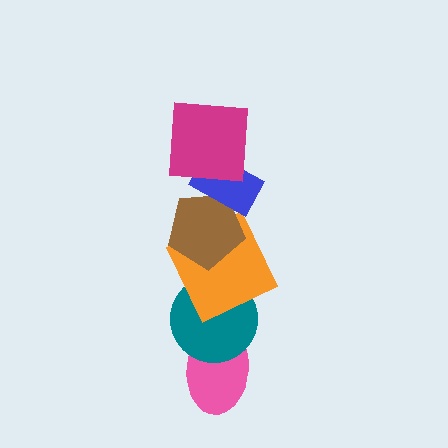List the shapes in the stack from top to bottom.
From top to bottom: the magenta square, the blue rectangle, the brown pentagon, the orange square, the teal circle, the pink ellipse.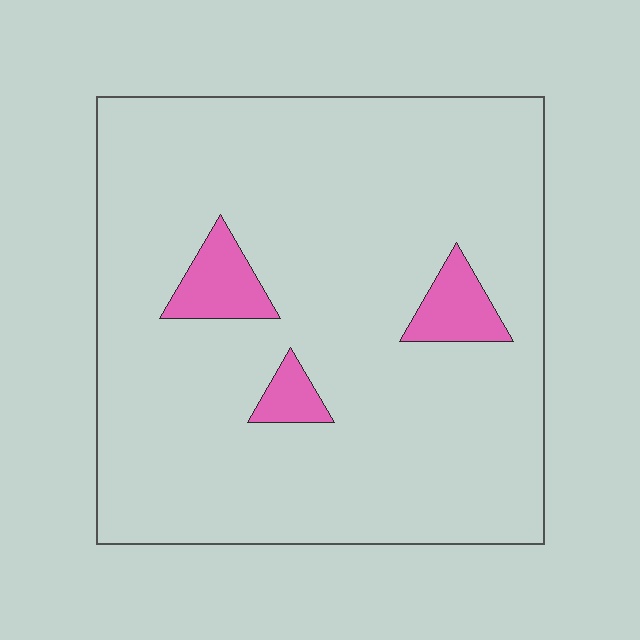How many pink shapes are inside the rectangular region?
3.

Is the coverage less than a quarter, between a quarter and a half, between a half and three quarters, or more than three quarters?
Less than a quarter.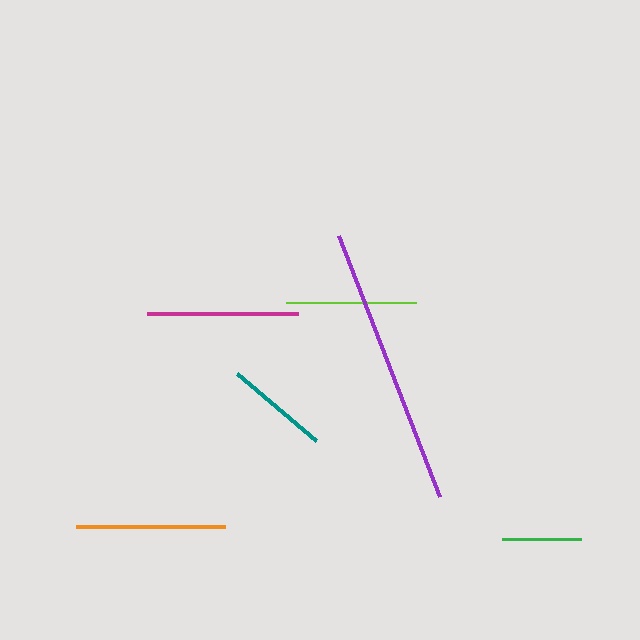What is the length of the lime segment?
The lime segment is approximately 130 pixels long.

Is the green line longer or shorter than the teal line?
The teal line is longer than the green line.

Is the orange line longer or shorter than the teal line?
The orange line is longer than the teal line.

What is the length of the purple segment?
The purple segment is approximately 280 pixels long.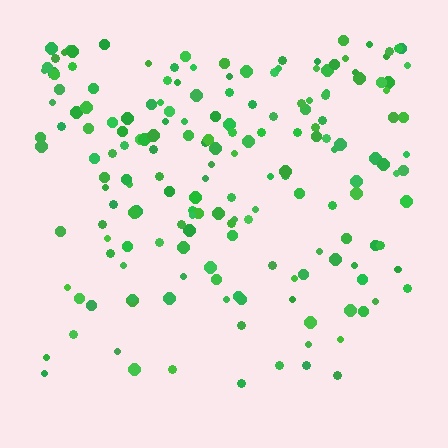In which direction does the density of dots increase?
From bottom to top, with the top side densest.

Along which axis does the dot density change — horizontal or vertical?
Vertical.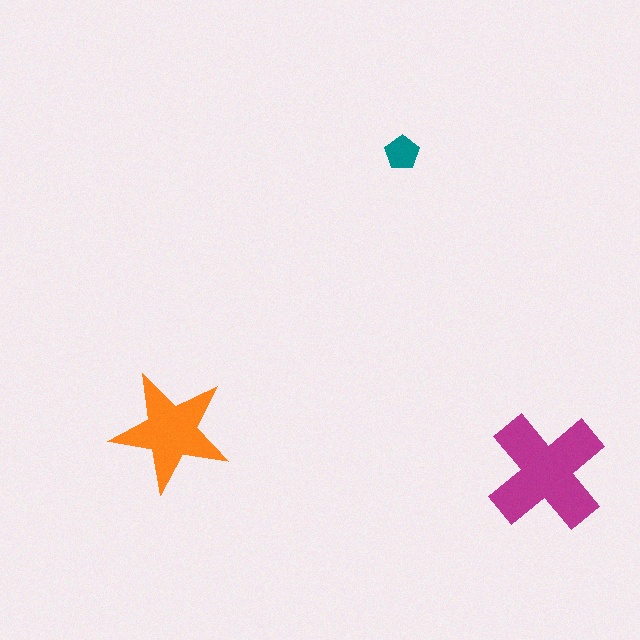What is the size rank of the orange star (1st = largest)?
2nd.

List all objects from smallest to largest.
The teal pentagon, the orange star, the magenta cross.